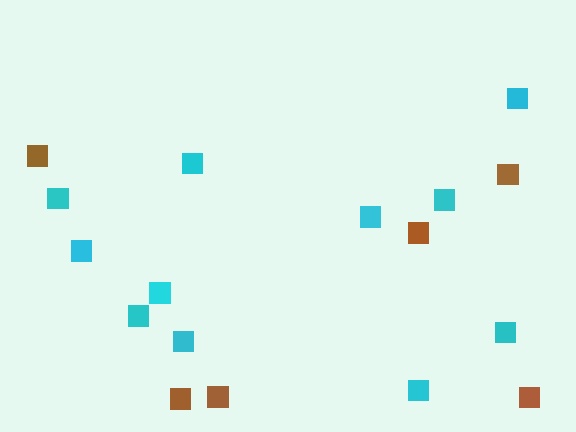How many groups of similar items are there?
There are 2 groups: one group of cyan squares (11) and one group of brown squares (6).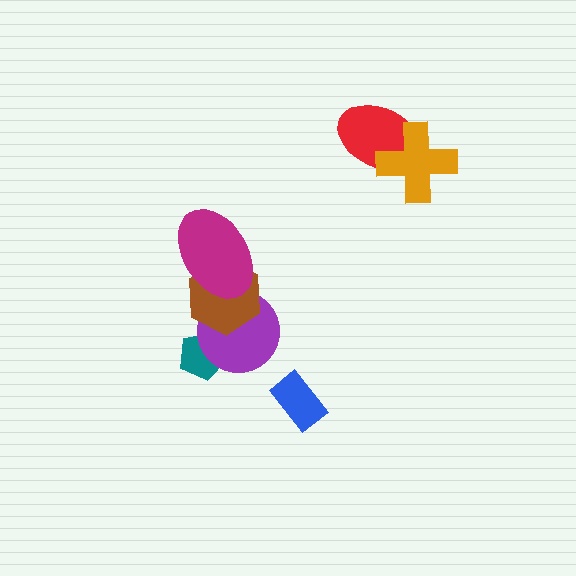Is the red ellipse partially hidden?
Yes, it is partially covered by another shape.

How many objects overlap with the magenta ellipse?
2 objects overlap with the magenta ellipse.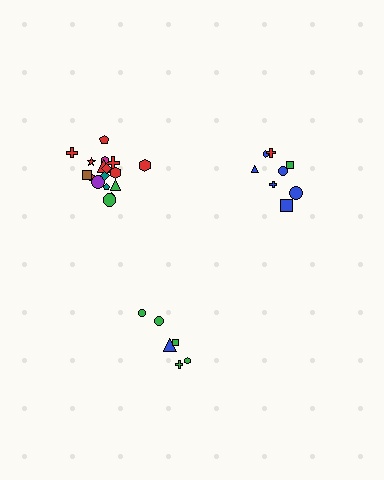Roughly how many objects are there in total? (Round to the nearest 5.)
Roughly 30 objects in total.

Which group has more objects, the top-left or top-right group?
The top-left group.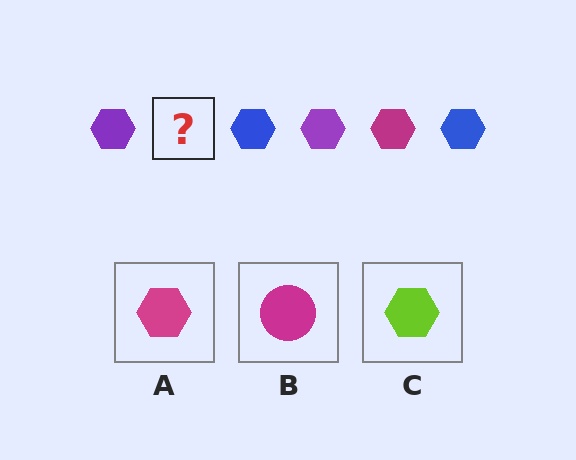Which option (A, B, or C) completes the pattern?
A.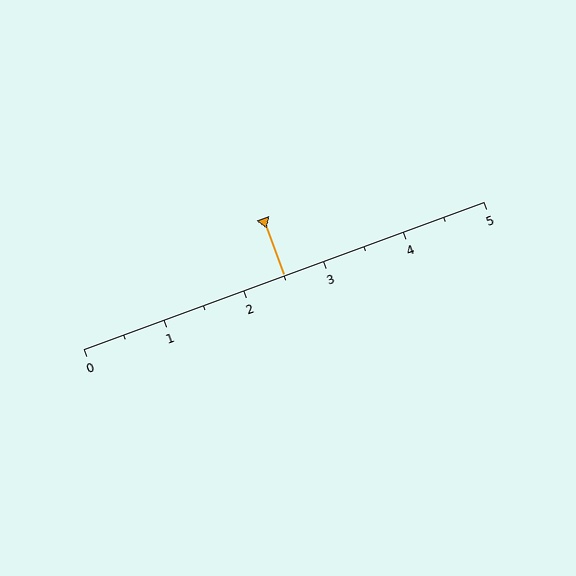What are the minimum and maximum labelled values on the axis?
The axis runs from 0 to 5.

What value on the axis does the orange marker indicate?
The marker indicates approximately 2.5.